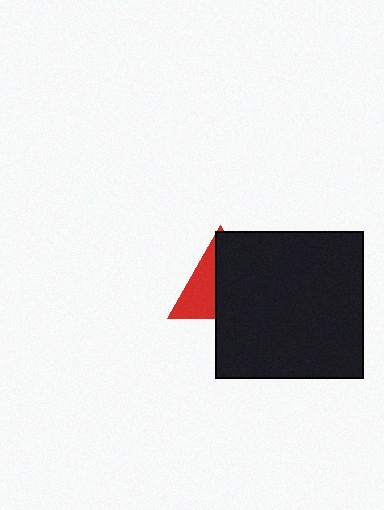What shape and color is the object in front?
The object in front is a black square.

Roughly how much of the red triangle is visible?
A small part of it is visible (roughly 41%).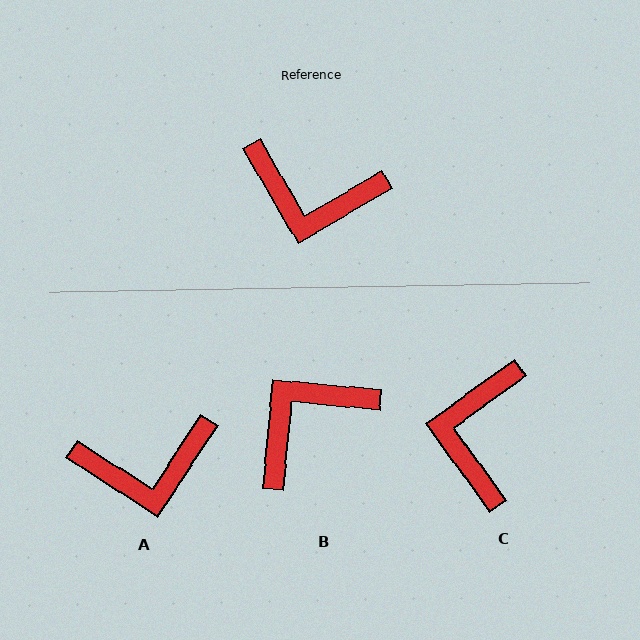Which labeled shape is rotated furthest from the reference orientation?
B, about 126 degrees away.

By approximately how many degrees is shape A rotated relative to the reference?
Approximately 27 degrees counter-clockwise.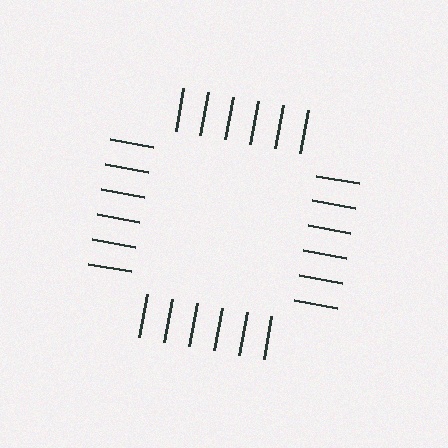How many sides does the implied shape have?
4 sides — the line-ends trace a square.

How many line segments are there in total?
24 — 6 along each of the 4 edges.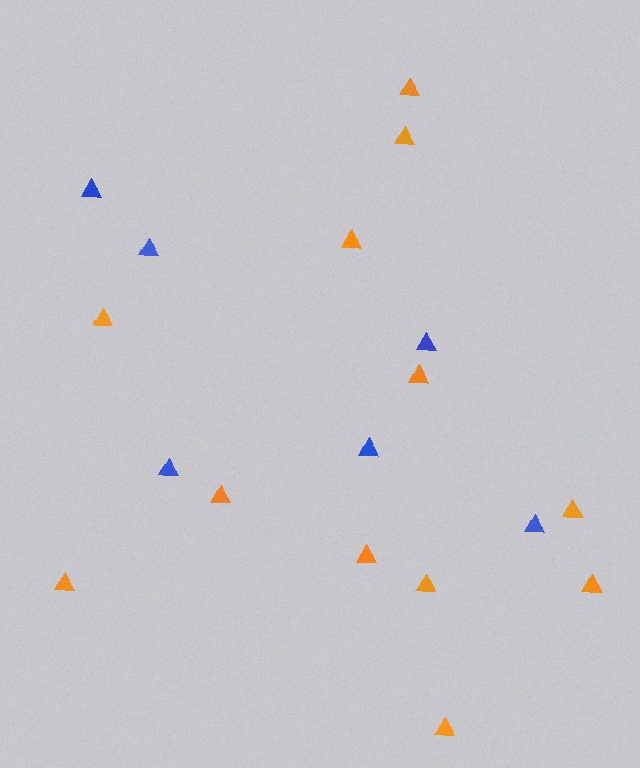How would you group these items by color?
There are 2 groups: one group of blue triangles (6) and one group of orange triangles (12).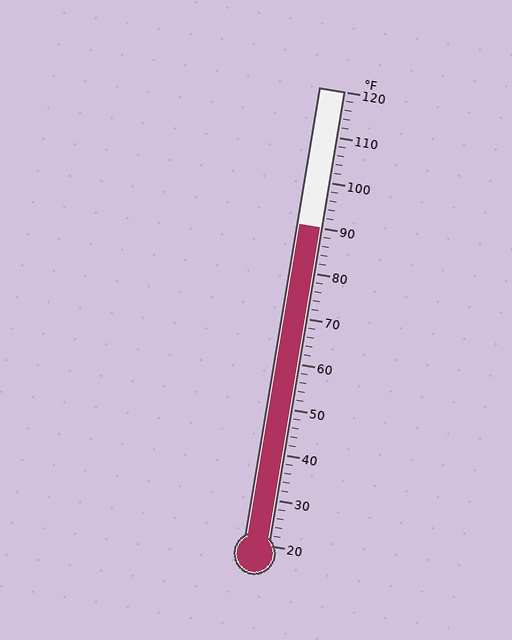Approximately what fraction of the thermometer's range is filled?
The thermometer is filled to approximately 70% of its range.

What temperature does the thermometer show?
The thermometer shows approximately 90°F.